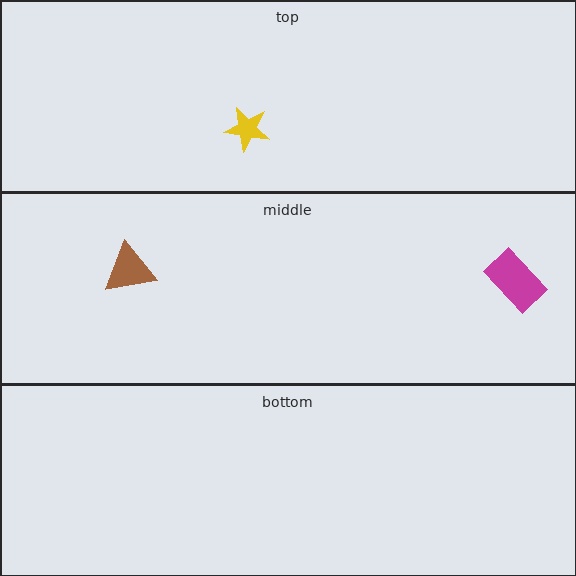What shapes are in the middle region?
The brown triangle, the magenta rectangle.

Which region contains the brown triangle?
The middle region.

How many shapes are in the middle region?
2.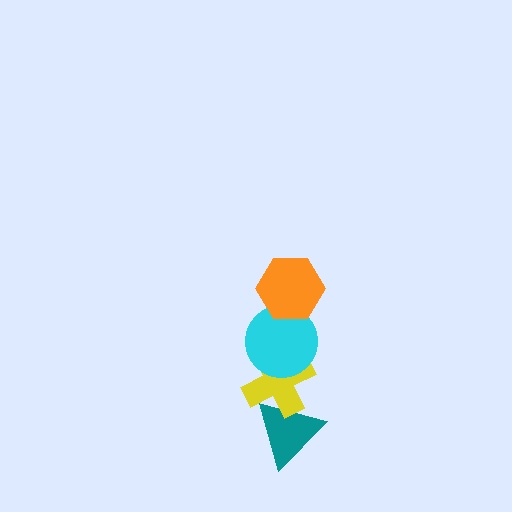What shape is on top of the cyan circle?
The orange hexagon is on top of the cyan circle.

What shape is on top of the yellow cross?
The cyan circle is on top of the yellow cross.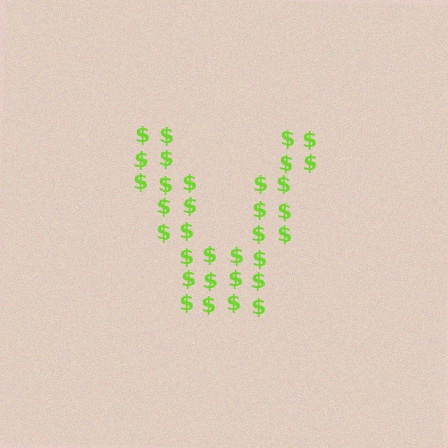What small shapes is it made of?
It is made of small dollar signs.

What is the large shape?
The large shape is the letter V.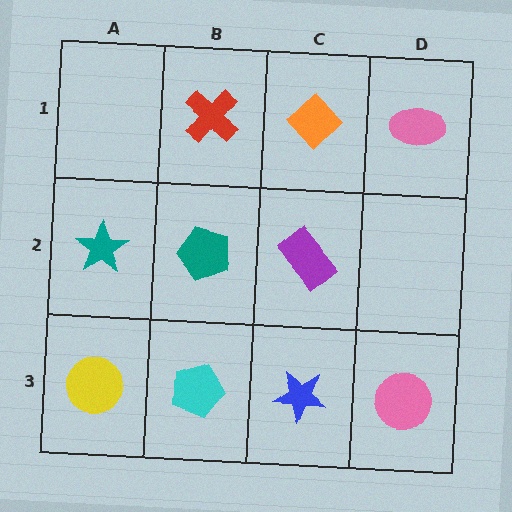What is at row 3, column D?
A pink circle.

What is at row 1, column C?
An orange diamond.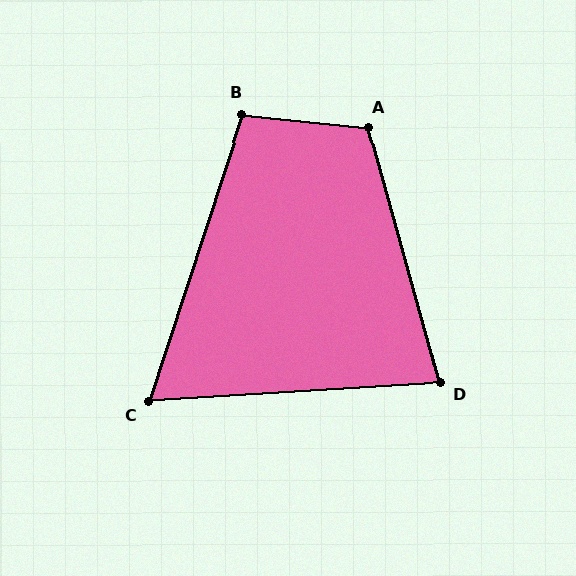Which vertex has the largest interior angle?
A, at approximately 112 degrees.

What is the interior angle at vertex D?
Approximately 78 degrees (acute).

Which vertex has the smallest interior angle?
C, at approximately 68 degrees.